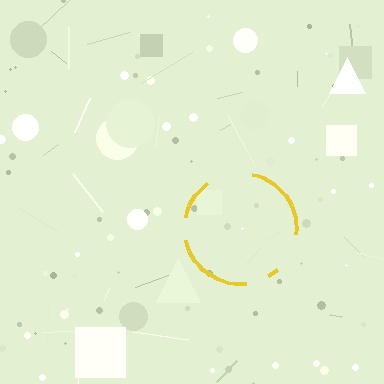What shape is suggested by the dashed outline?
The dashed outline suggests a circle.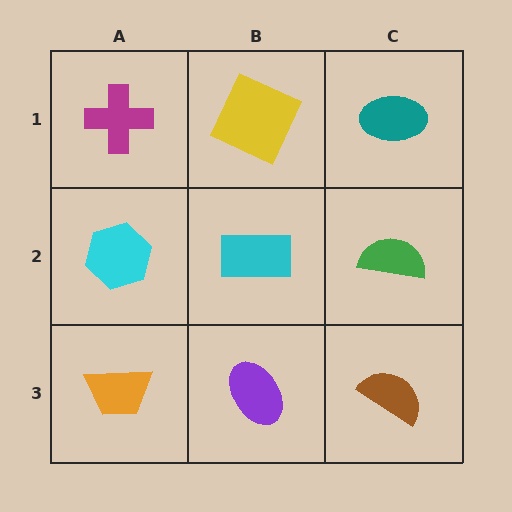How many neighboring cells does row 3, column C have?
2.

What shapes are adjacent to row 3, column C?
A green semicircle (row 2, column C), a purple ellipse (row 3, column B).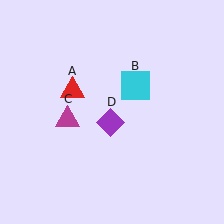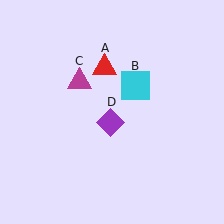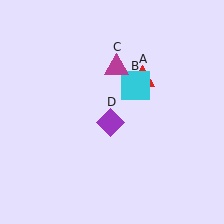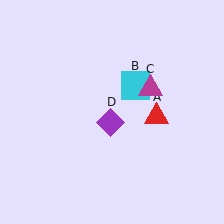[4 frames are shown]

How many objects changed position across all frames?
2 objects changed position: red triangle (object A), magenta triangle (object C).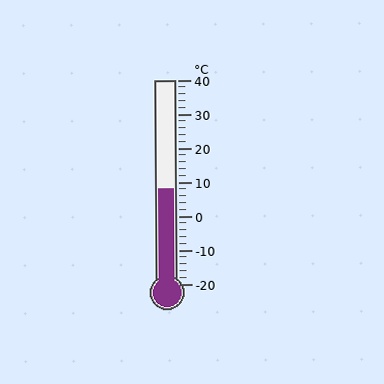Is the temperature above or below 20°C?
The temperature is below 20°C.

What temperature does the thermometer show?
The thermometer shows approximately 8°C.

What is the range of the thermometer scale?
The thermometer scale ranges from -20°C to 40°C.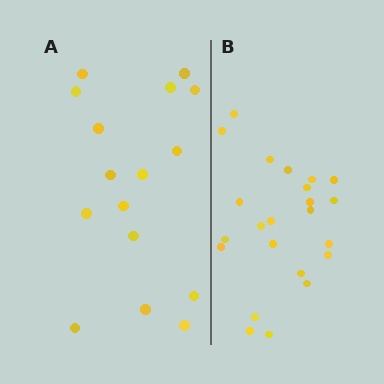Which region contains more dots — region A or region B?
Region B (the right region) has more dots.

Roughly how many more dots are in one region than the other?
Region B has roughly 8 or so more dots than region A.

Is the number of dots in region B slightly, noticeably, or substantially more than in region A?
Region B has noticeably more, but not dramatically so. The ratio is roughly 1.4 to 1.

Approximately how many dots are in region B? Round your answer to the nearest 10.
About 20 dots. (The exact count is 23, which rounds to 20.)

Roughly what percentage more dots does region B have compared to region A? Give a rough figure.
About 45% more.